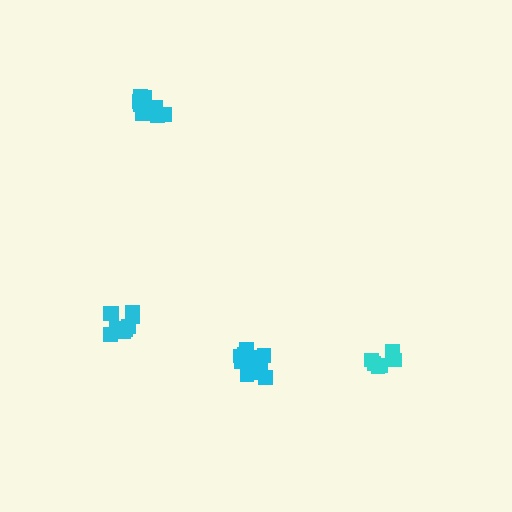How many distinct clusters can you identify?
There are 4 distinct clusters.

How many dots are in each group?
Group 1: 12 dots, Group 2: 6 dots, Group 3: 9 dots, Group 4: 9 dots (36 total).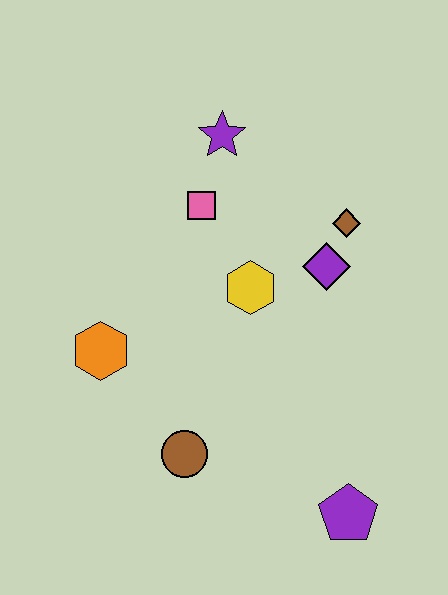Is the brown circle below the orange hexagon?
Yes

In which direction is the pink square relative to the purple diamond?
The pink square is to the left of the purple diamond.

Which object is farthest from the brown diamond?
The purple pentagon is farthest from the brown diamond.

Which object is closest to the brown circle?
The orange hexagon is closest to the brown circle.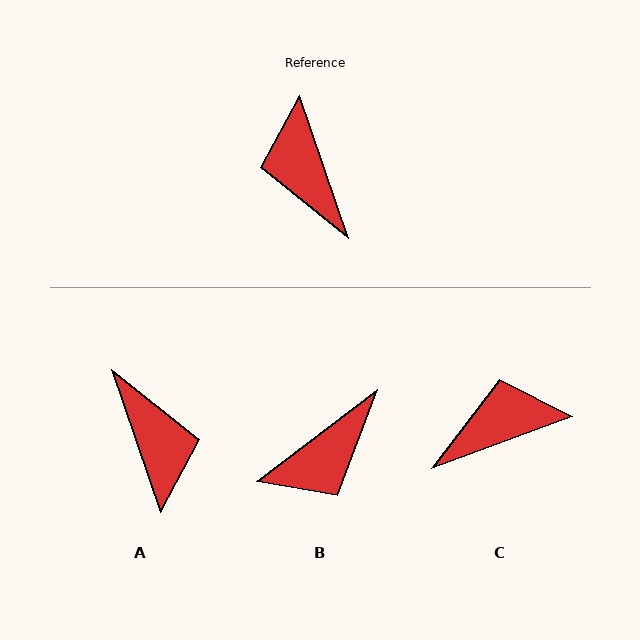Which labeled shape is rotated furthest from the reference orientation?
A, about 180 degrees away.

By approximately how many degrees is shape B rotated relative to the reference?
Approximately 109 degrees counter-clockwise.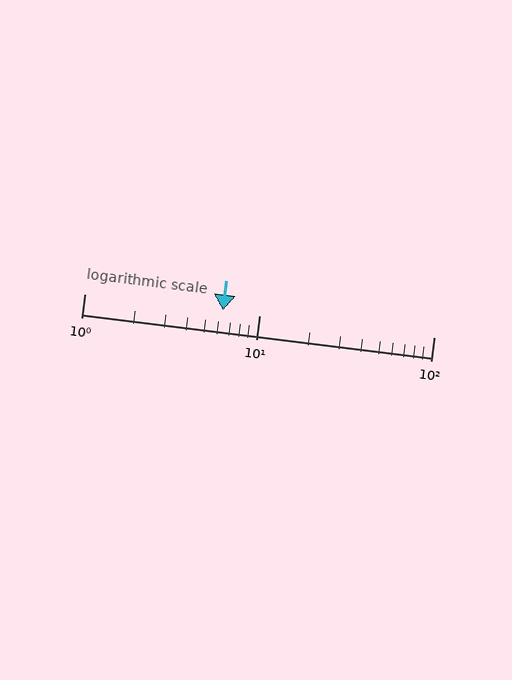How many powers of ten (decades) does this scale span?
The scale spans 2 decades, from 1 to 100.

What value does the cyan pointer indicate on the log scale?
The pointer indicates approximately 6.2.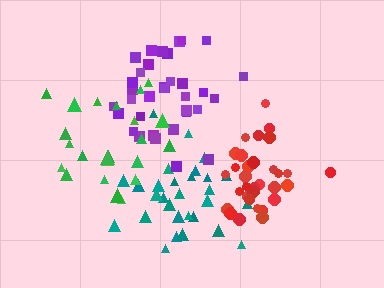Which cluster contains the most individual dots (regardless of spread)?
Purple (34).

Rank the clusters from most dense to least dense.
red, purple, teal, green.